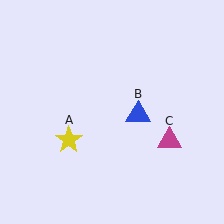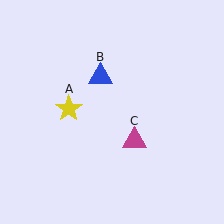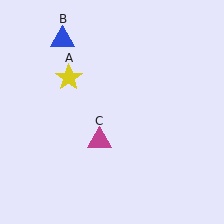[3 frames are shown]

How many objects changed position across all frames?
3 objects changed position: yellow star (object A), blue triangle (object B), magenta triangle (object C).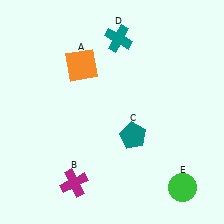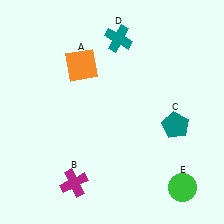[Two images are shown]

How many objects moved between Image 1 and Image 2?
1 object moved between the two images.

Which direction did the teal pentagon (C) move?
The teal pentagon (C) moved right.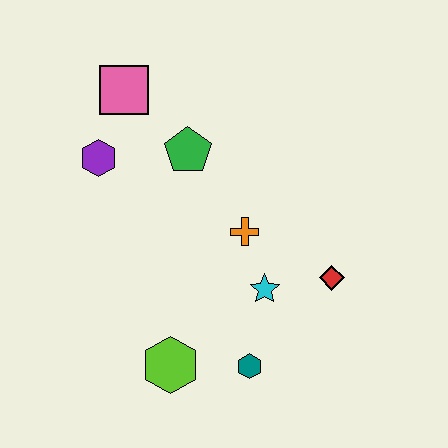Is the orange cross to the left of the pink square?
No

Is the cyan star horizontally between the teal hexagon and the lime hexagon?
No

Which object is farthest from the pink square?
The teal hexagon is farthest from the pink square.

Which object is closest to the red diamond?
The cyan star is closest to the red diamond.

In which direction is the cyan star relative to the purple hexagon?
The cyan star is to the right of the purple hexagon.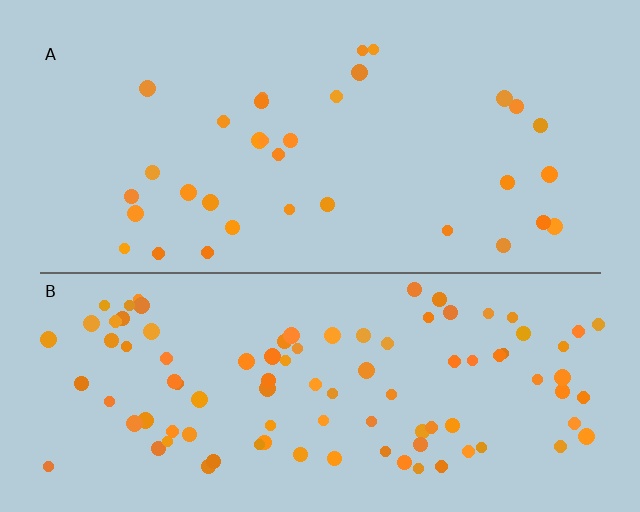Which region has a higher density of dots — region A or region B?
B (the bottom).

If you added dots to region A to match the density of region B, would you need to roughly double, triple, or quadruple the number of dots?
Approximately triple.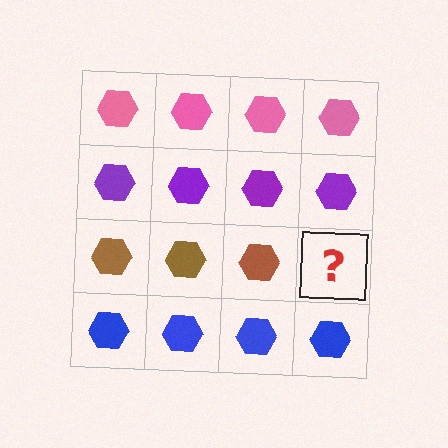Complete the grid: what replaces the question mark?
The question mark should be replaced with a brown hexagon.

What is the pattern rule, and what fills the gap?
The rule is that each row has a consistent color. The gap should be filled with a brown hexagon.